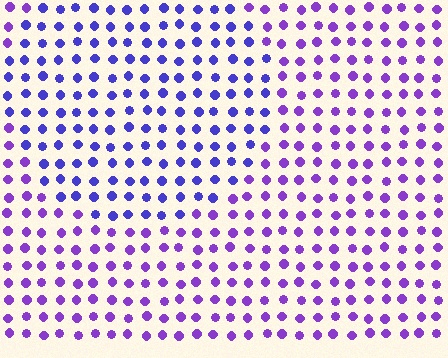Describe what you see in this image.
The image is filled with small purple elements in a uniform arrangement. A circle-shaped region is visible where the elements are tinted to a slightly different hue, forming a subtle color boundary.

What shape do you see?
I see a circle.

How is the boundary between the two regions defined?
The boundary is defined purely by a slight shift in hue (about 28 degrees). Spacing, size, and orientation are identical on both sides.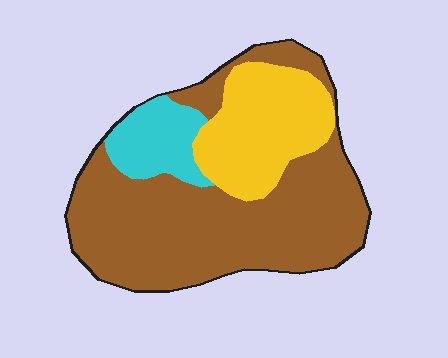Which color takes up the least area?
Cyan, at roughly 10%.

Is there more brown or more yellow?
Brown.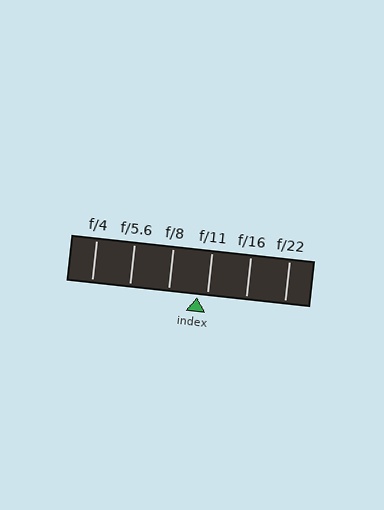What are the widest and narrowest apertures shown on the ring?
The widest aperture shown is f/4 and the narrowest is f/22.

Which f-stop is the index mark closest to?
The index mark is closest to f/11.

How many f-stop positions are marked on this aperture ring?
There are 6 f-stop positions marked.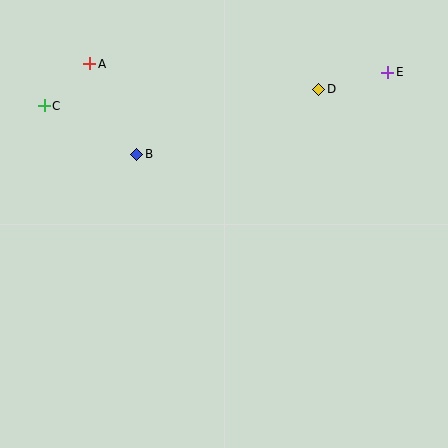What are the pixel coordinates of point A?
Point A is at (90, 64).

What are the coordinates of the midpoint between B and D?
The midpoint between B and D is at (228, 122).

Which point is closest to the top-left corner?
Point A is closest to the top-left corner.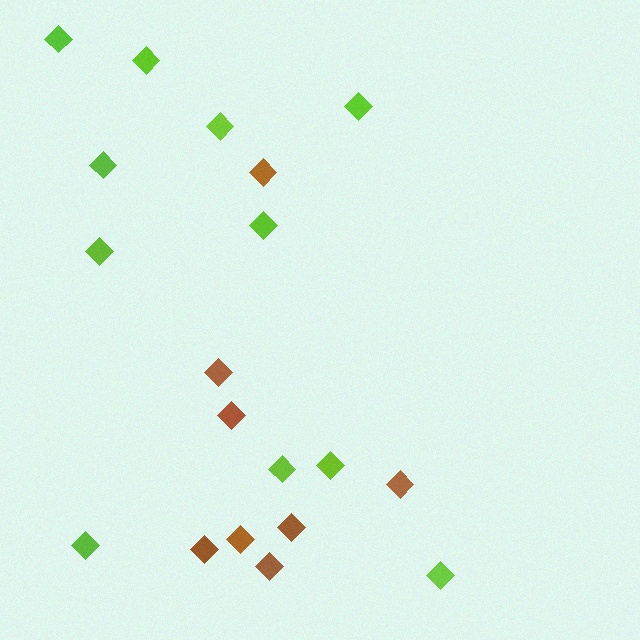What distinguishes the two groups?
There are 2 groups: one group of brown diamonds (8) and one group of lime diamonds (11).